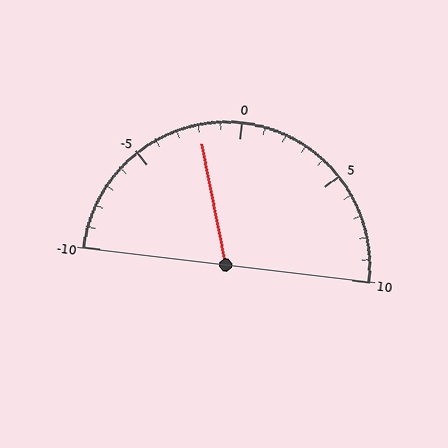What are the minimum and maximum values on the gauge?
The gauge ranges from -10 to 10.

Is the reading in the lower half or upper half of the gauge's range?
The reading is in the lower half of the range (-10 to 10).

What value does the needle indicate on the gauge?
The needle indicates approximately -2.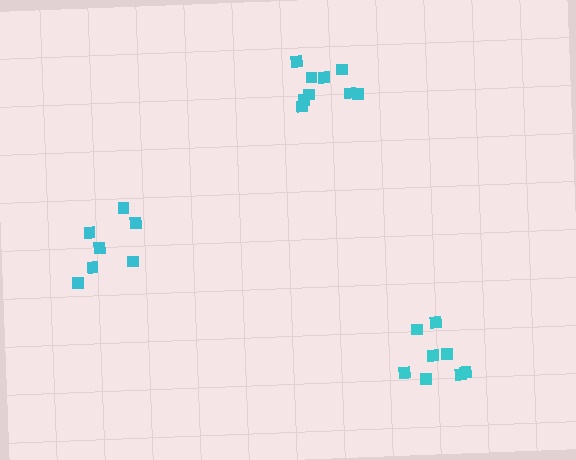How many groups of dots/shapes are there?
There are 3 groups.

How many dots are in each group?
Group 1: 8 dots, Group 2: 7 dots, Group 3: 9 dots (24 total).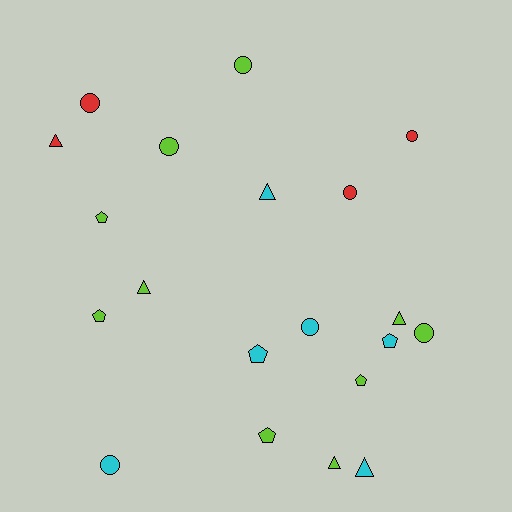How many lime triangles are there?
There are 3 lime triangles.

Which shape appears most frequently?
Circle, with 8 objects.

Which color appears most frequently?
Lime, with 10 objects.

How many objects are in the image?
There are 20 objects.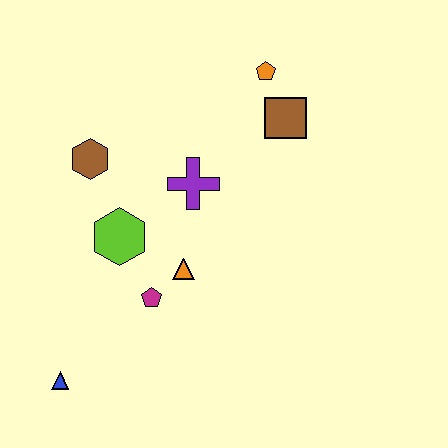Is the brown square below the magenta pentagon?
No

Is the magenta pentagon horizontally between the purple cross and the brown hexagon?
Yes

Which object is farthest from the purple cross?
The blue triangle is farthest from the purple cross.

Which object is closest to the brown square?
The orange pentagon is closest to the brown square.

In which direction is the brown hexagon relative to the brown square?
The brown hexagon is to the left of the brown square.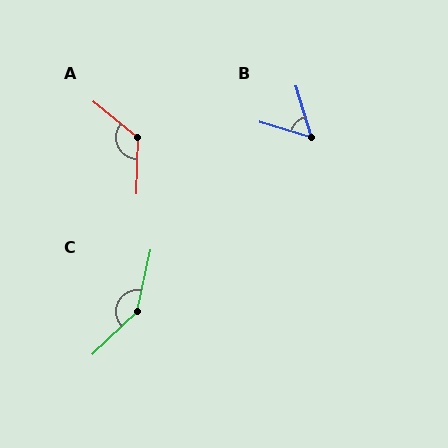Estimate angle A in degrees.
Approximately 128 degrees.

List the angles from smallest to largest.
B (57°), A (128°), C (146°).